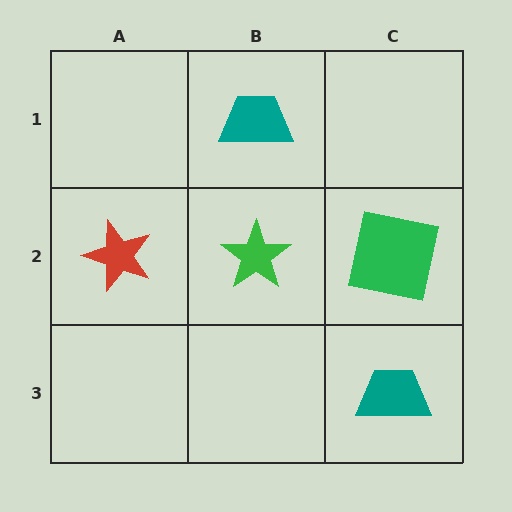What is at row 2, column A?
A red star.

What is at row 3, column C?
A teal trapezoid.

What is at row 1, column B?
A teal trapezoid.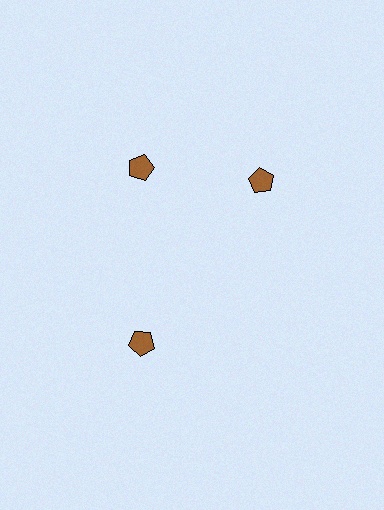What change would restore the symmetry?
The symmetry would be restored by rotating it back into even spacing with its neighbors so that all 3 pentagons sit at equal angles and equal distance from the center.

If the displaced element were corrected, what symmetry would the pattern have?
It would have 3-fold rotational symmetry — the pattern would map onto itself every 120 degrees.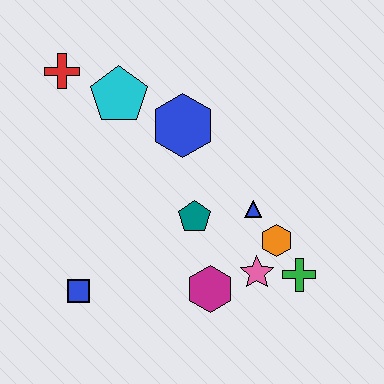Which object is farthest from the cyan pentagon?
The green cross is farthest from the cyan pentagon.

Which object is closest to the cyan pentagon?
The red cross is closest to the cyan pentagon.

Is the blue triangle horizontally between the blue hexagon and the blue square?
No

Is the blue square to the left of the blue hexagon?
Yes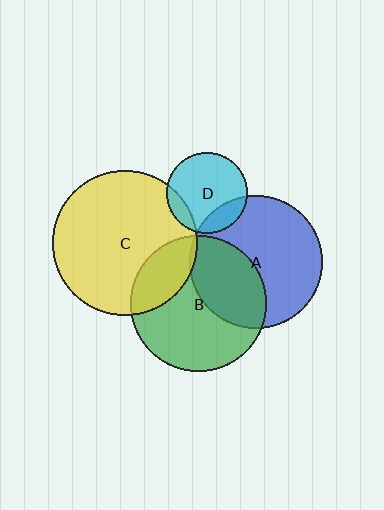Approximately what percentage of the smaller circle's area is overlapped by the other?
Approximately 20%.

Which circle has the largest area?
Circle C (yellow).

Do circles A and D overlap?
Yes.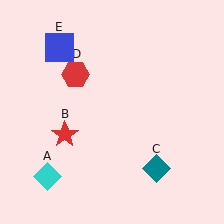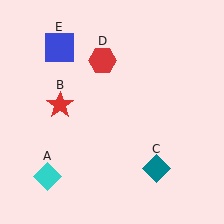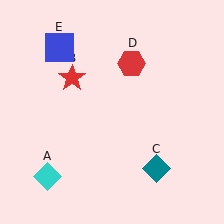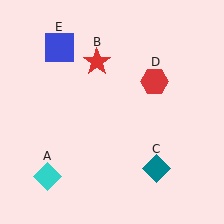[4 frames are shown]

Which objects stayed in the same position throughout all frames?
Cyan diamond (object A) and teal diamond (object C) and blue square (object E) remained stationary.